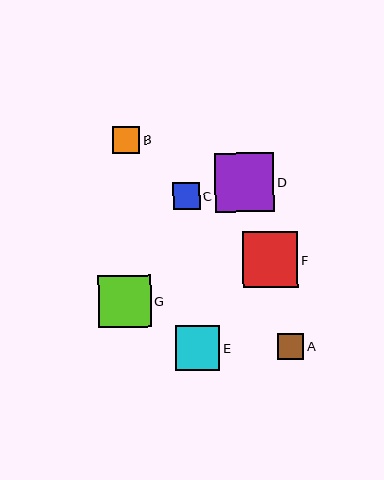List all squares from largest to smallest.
From largest to smallest: D, F, G, E, B, C, A.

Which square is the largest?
Square D is the largest with a size of approximately 59 pixels.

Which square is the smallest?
Square A is the smallest with a size of approximately 27 pixels.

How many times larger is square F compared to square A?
Square F is approximately 2.1 times the size of square A.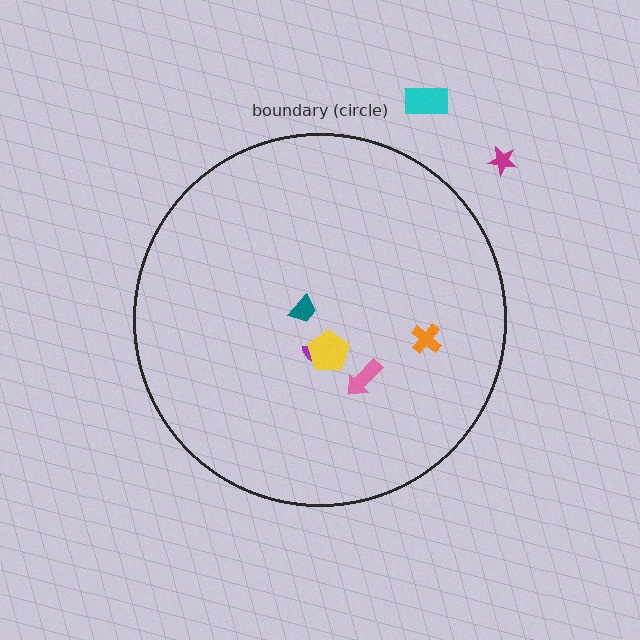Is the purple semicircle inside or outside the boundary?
Inside.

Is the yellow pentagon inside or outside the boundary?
Inside.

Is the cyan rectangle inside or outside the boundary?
Outside.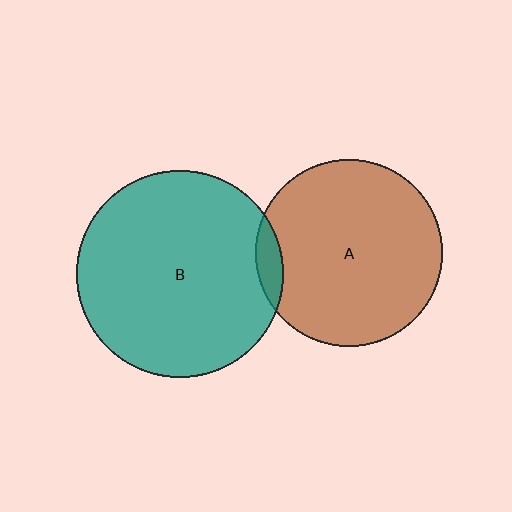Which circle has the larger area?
Circle B (teal).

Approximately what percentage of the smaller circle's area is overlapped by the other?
Approximately 5%.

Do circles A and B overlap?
Yes.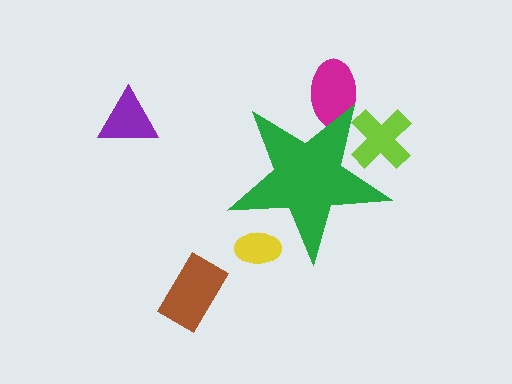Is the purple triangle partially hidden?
No, the purple triangle is fully visible.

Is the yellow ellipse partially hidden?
Yes, the yellow ellipse is partially hidden behind the green star.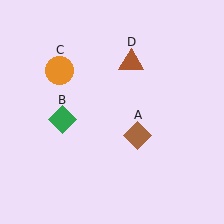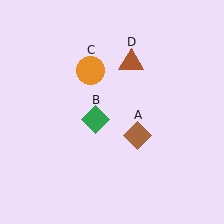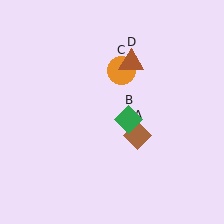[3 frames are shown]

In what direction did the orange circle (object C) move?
The orange circle (object C) moved right.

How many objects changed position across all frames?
2 objects changed position: green diamond (object B), orange circle (object C).